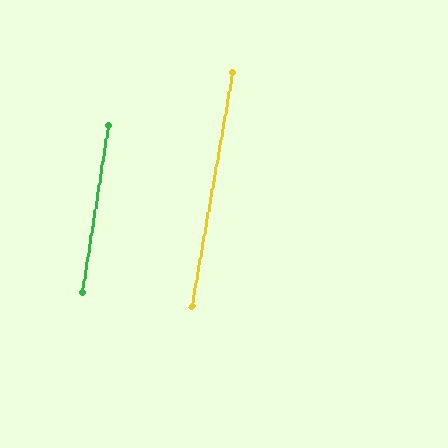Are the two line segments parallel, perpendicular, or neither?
Parallel — their directions differ by only 0.8°.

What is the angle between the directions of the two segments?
Approximately 1 degree.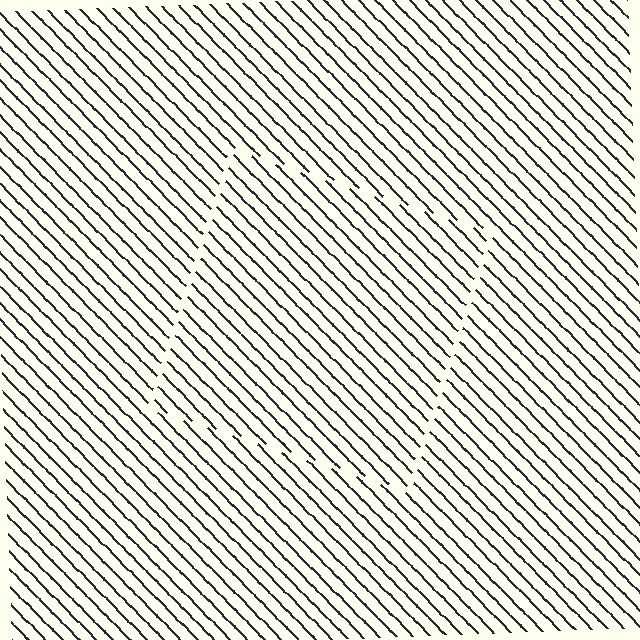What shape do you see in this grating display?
An illusory square. The interior of the shape contains the same grating, shifted by half a period — the contour is defined by the phase discontinuity where line-ends from the inner and outer gratings abut.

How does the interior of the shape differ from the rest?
The interior of the shape contains the same grating, shifted by half a period — the contour is defined by the phase discontinuity where line-ends from the inner and outer gratings abut.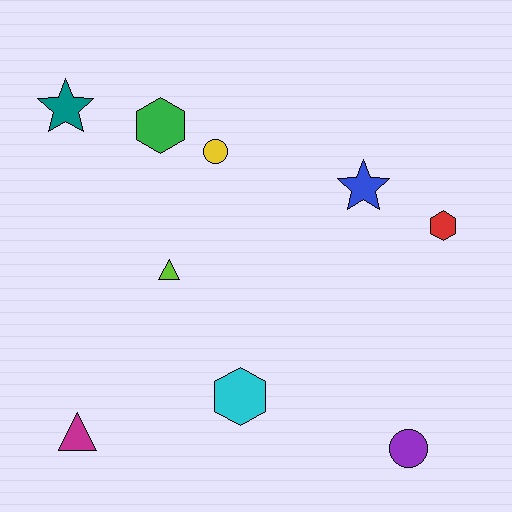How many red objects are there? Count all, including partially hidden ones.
There is 1 red object.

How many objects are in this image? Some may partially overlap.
There are 9 objects.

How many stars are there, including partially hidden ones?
There are 2 stars.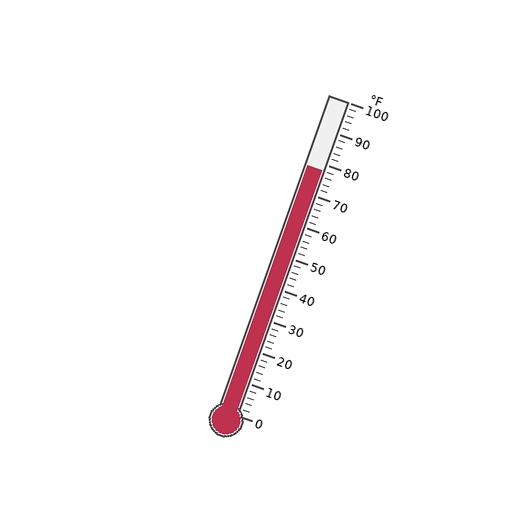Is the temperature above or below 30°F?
The temperature is above 30°F.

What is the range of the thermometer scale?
The thermometer scale ranges from 0°F to 100°F.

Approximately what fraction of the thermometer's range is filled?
The thermometer is filled to approximately 80% of its range.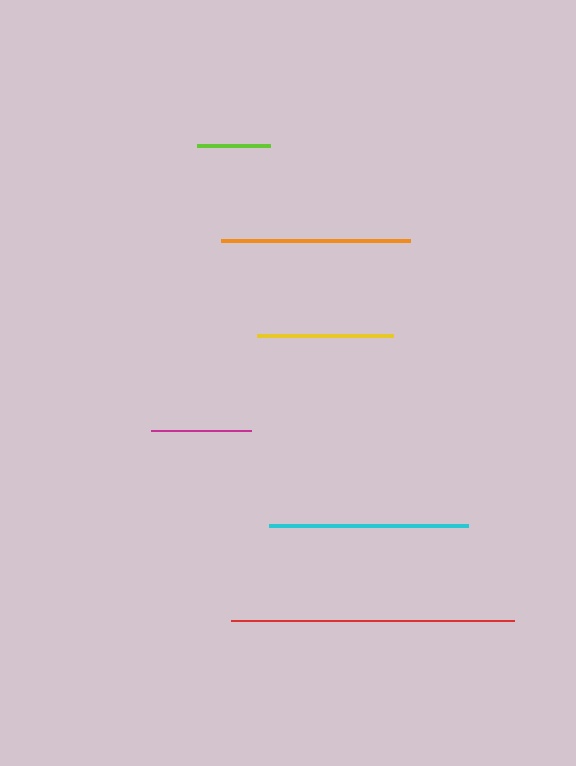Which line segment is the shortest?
The lime line is the shortest at approximately 74 pixels.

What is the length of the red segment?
The red segment is approximately 283 pixels long.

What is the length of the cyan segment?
The cyan segment is approximately 199 pixels long.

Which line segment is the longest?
The red line is the longest at approximately 283 pixels.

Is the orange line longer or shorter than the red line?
The red line is longer than the orange line.